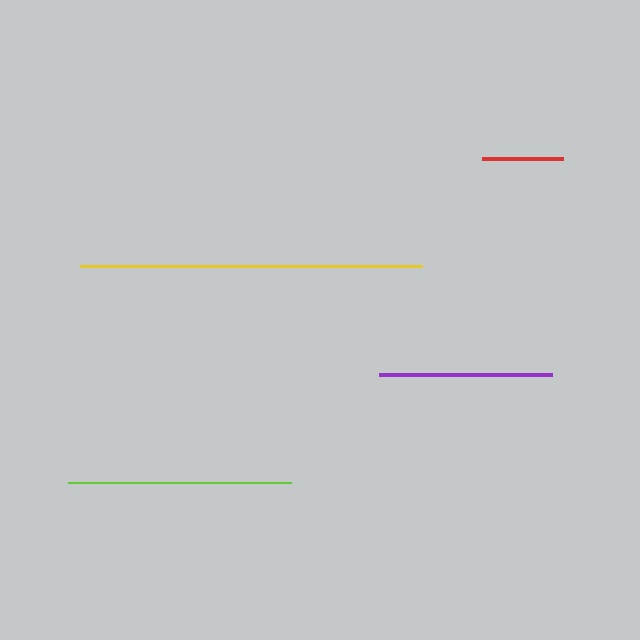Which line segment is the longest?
The yellow line is the longest at approximately 341 pixels.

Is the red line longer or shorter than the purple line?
The purple line is longer than the red line.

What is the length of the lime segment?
The lime segment is approximately 223 pixels long.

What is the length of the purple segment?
The purple segment is approximately 172 pixels long.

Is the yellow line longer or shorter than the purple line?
The yellow line is longer than the purple line.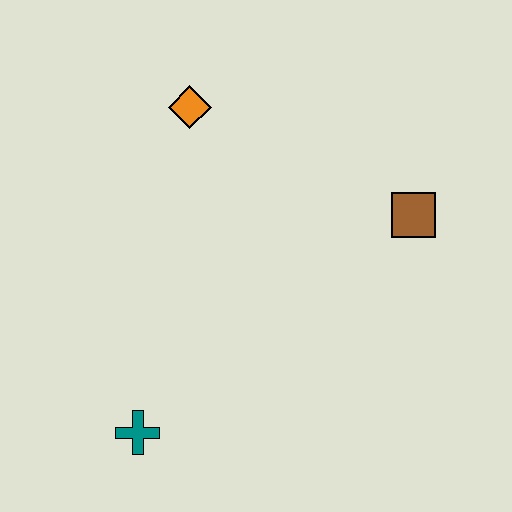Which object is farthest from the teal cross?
The brown square is farthest from the teal cross.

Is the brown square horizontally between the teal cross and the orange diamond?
No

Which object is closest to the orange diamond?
The brown square is closest to the orange diamond.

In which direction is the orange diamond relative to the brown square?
The orange diamond is to the left of the brown square.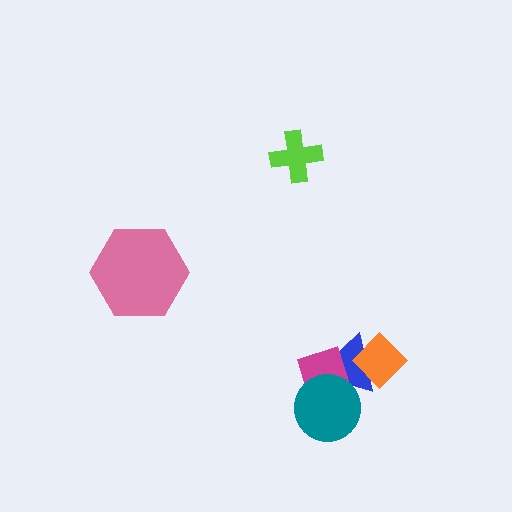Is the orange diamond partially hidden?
No, no other shape covers it.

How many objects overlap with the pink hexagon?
0 objects overlap with the pink hexagon.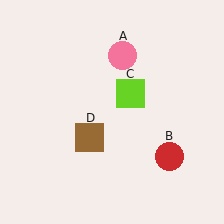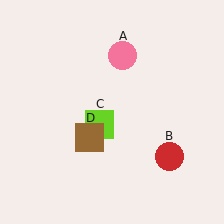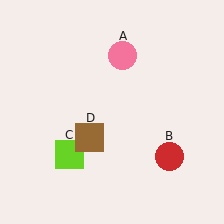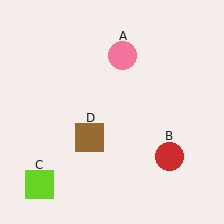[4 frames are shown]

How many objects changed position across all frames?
1 object changed position: lime square (object C).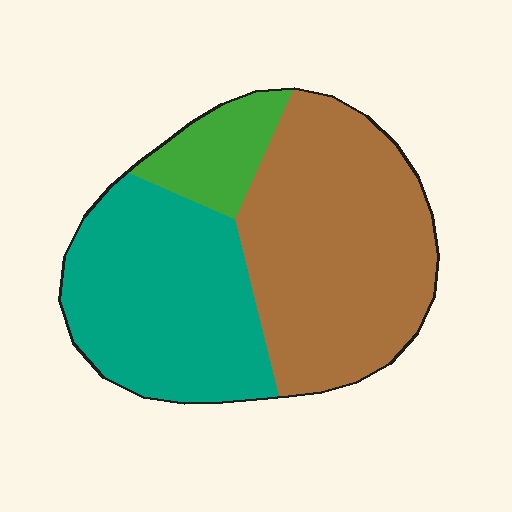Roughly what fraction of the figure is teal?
Teal covers roughly 40% of the figure.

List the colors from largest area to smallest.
From largest to smallest: brown, teal, green.